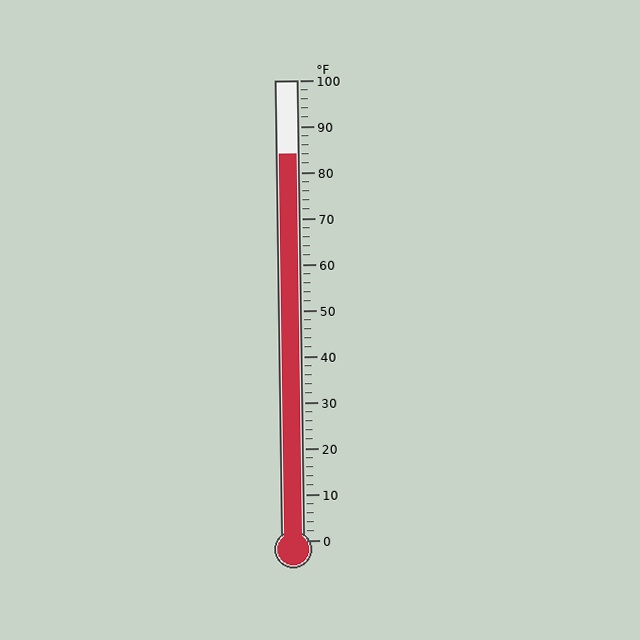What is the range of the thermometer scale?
The thermometer scale ranges from 0°F to 100°F.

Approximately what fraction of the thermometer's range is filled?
The thermometer is filled to approximately 85% of its range.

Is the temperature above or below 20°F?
The temperature is above 20°F.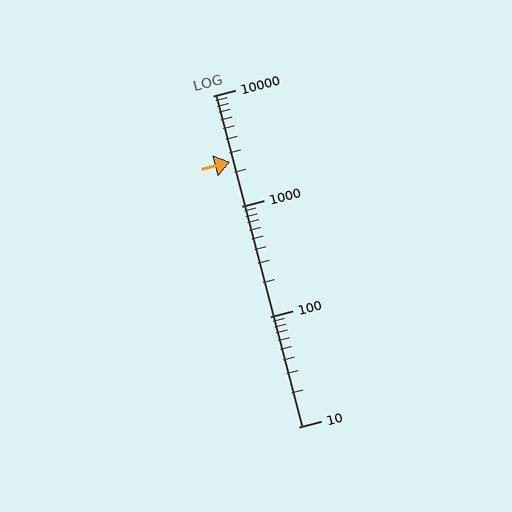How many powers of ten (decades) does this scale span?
The scale spans 3 decades, from 10 to 10000.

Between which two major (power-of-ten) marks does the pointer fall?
The pointer is between 1000 and 10000.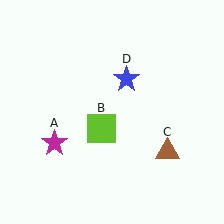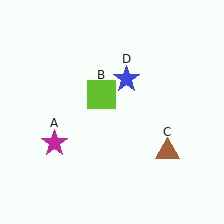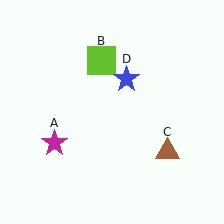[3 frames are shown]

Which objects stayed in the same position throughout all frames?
Magenta star (object A) and brown triangle (object C) and blue star (object D) remained stationary.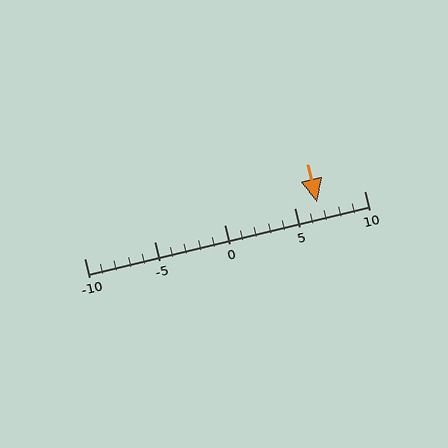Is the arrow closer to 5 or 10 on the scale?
The arrow is closer to 5.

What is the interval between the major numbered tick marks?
The major tick marks are spaced 5 units apart.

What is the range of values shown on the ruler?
The ruler shows values from -10 to 10.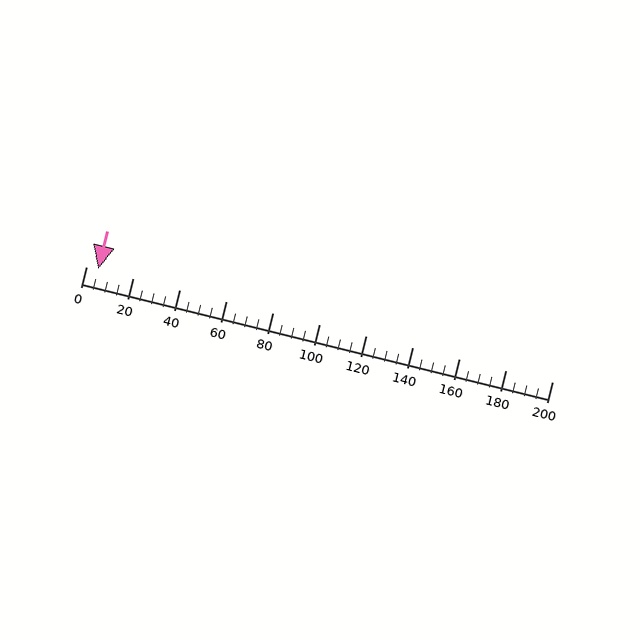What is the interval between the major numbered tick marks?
The major tick marks are spaced 20 units apart.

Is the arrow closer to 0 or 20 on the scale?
The arrow is closer to 0.